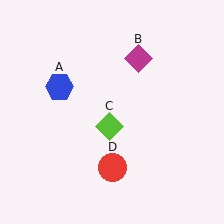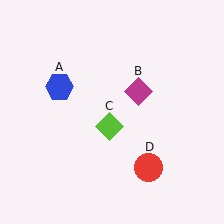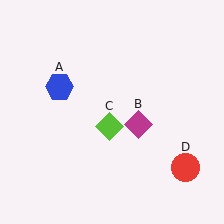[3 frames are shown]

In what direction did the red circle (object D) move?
The red circle (object D) moved right.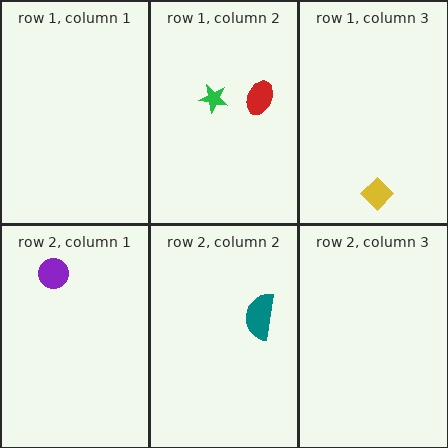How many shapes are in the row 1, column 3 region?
1.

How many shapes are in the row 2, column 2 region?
1.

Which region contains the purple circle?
The row 2, column 1 region.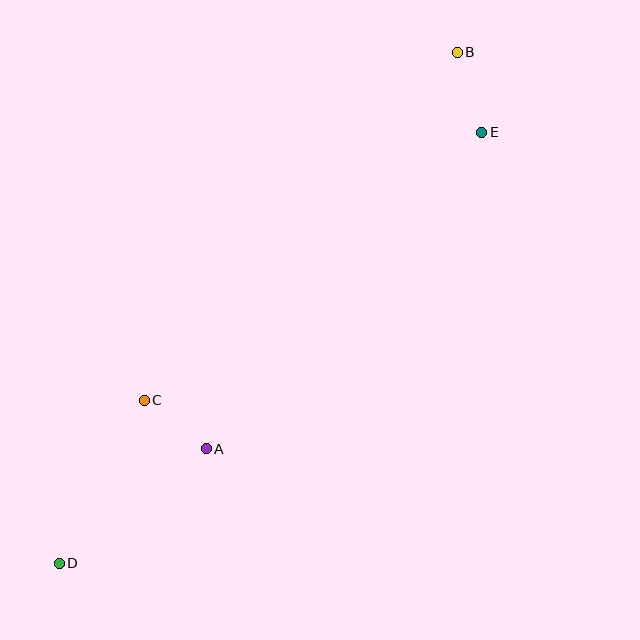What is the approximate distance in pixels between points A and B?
The distance between A and B is approximately 469 pixels.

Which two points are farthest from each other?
Points B and D are farthest from each other.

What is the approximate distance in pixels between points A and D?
The distance between A and D is approximately 186 pixels.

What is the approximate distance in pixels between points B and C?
The distance between B and C is approximately 468 pixels.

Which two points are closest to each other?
Points A and C are closest to each other.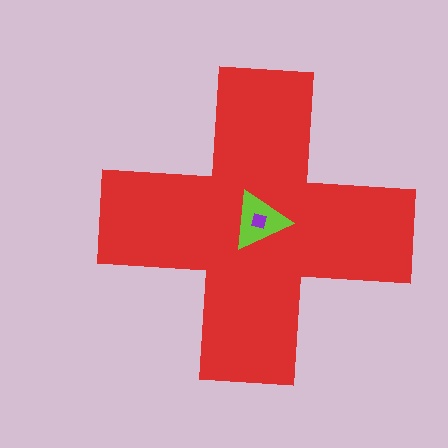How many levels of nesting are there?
3.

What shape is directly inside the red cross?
The lime triangle.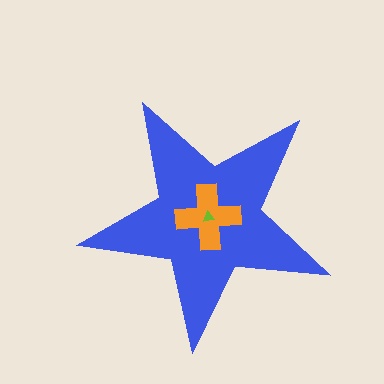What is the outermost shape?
The blue star.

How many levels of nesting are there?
3.